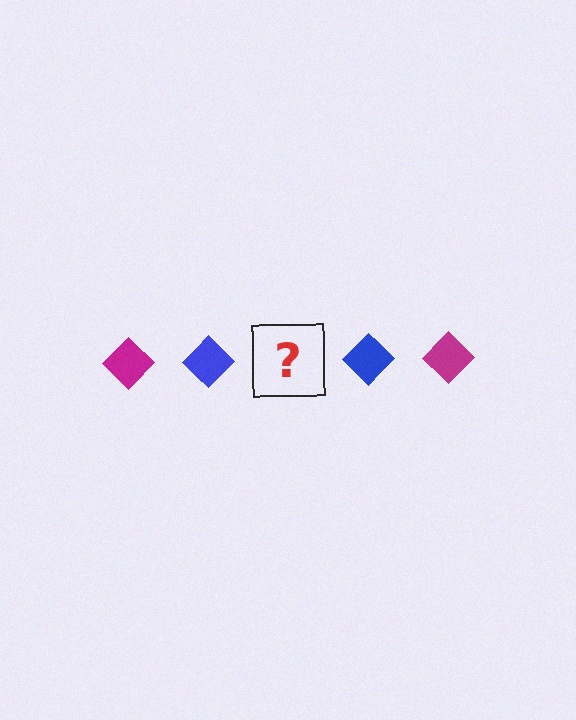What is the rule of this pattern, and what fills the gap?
The rule is that the pattern cycles through magenta, blue diamonds. The gap should be filled with a magenta diamond.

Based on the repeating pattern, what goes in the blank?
The blank should be a magenta diamond.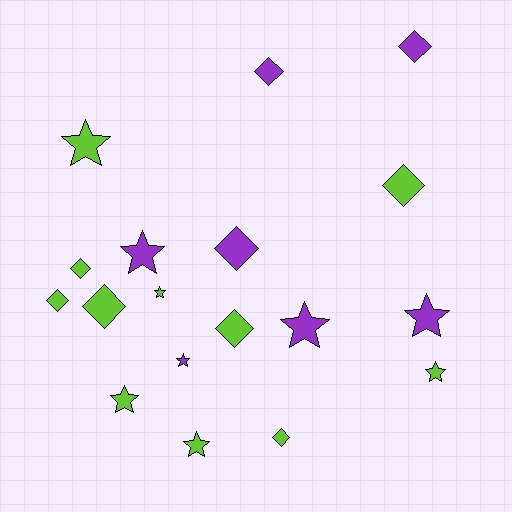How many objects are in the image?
There are 18 objects.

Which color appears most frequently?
Lime, with 11 objects.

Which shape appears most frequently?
Star, with 9 objects.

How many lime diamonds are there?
There are 6 lime diamonds.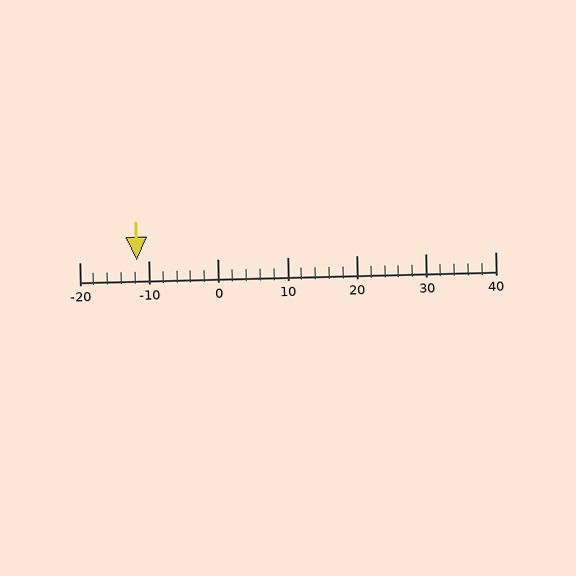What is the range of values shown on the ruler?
The ruler shows values from -20 to 40.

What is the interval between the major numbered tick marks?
The major tick marks are spaced 10 units apart.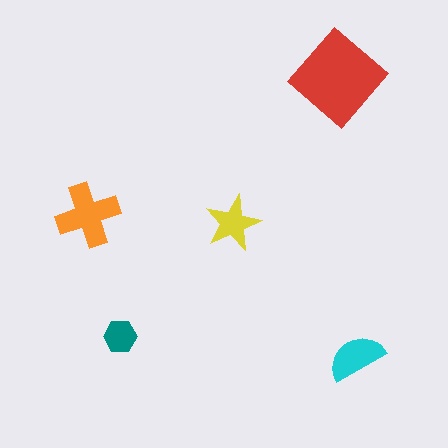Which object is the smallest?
The teal hexagon.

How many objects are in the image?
There are 5 objects in the image.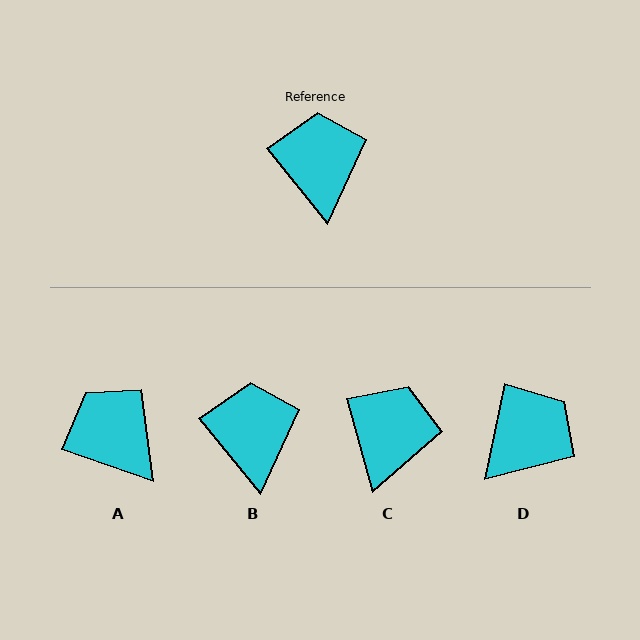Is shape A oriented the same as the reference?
No, it is off by about 32 degrees.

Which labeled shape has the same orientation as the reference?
B.